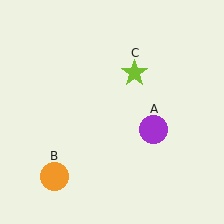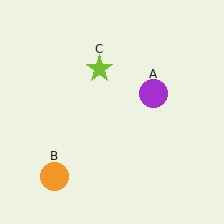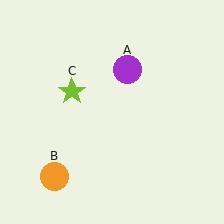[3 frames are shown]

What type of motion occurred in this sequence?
The purple circle (object A), lime star (object C) rotated counterclockwise around the center of the scene.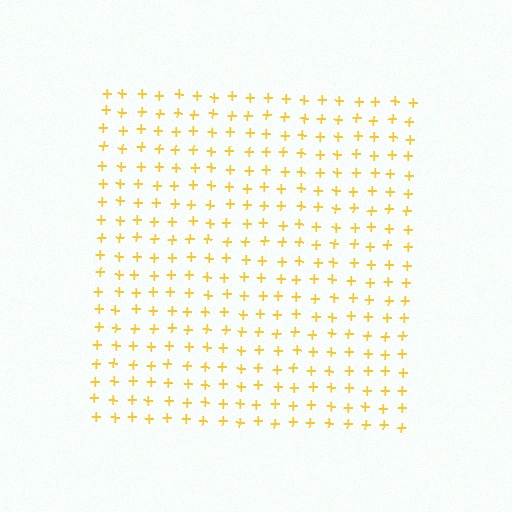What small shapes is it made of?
It is made of small plus signs.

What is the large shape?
The large shape is a square.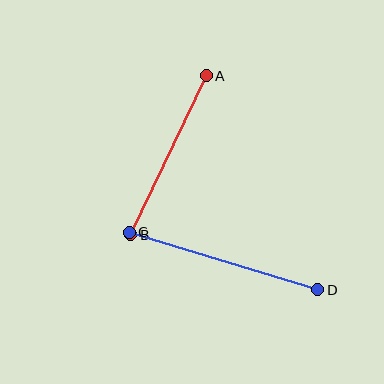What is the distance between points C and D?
The distance is approximately 197 pixels.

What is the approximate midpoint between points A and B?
The midpoint is at approximately (169, 155) pixels.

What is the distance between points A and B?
The distance is approximately 176 pixels.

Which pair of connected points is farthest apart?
Points C and D are farthest apart.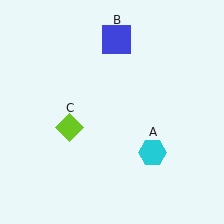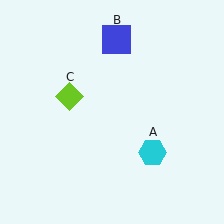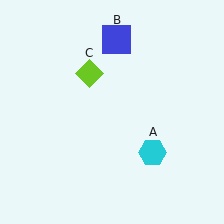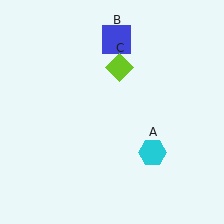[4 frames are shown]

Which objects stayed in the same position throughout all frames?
Cyan hexagon (object A) and blue square (object B) remained stationary.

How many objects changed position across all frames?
1 object changed position: lime diamond (object C).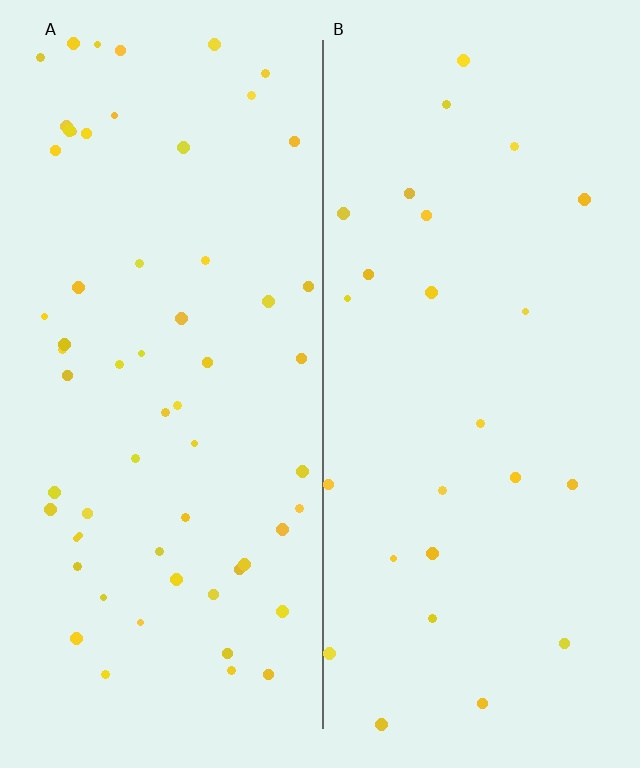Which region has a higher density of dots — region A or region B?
A (the left).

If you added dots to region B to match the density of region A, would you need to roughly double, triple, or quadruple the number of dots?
Approximately double.